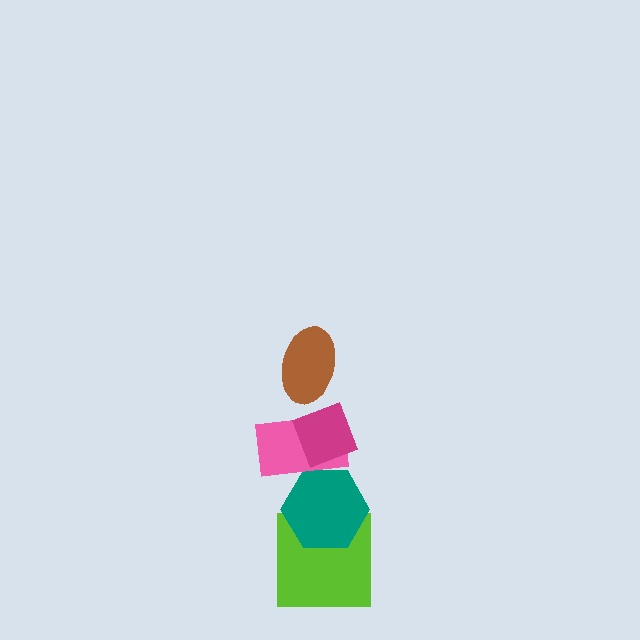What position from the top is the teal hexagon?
The teal hexagon is 4th from the top.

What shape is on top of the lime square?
The teal hexagon is on top of the lime square.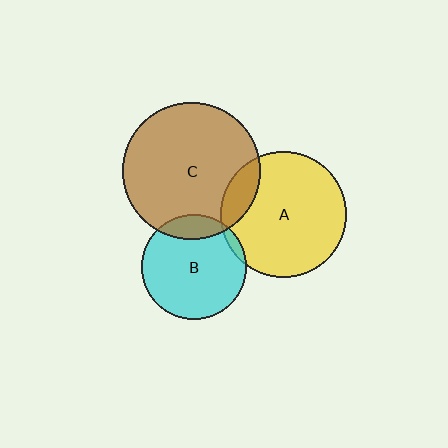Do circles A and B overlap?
Yes.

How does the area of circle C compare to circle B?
Approximately 1.7 times.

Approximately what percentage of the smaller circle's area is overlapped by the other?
Approximately 5%.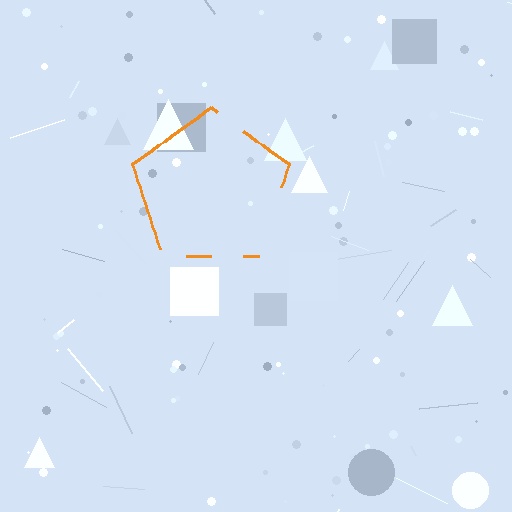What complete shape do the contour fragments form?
The contour fragments form a pentagon.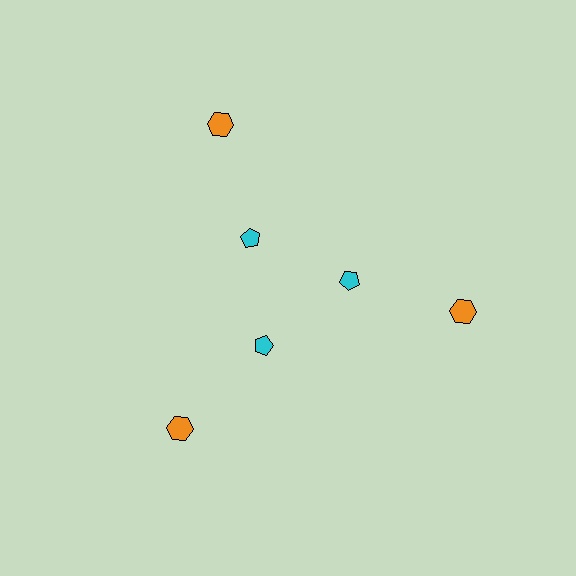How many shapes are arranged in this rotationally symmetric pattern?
There are 6 shapes, arranged in 3 groups of 2.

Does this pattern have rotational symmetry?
Yes, this pattern has 3-fold rotational symmetry. It looks the same after rotating 120 degrees around the center.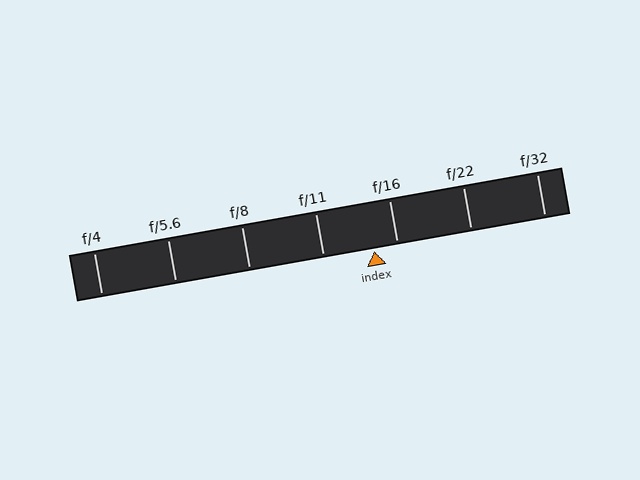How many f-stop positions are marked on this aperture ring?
There are 7 f-stop positions marked.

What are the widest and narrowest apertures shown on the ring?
The widest aperture shown is f/4 and the narrowest is f/32.